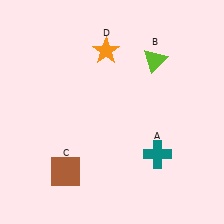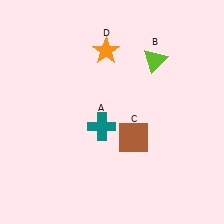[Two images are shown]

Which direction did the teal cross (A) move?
The teal cross (A) moved left.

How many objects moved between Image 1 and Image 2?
2 objects moved between the two images.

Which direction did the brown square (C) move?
The brown square (C) moved right.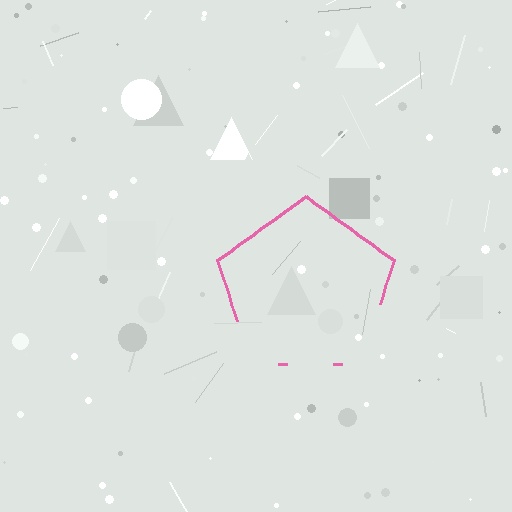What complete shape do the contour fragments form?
The contour fragments form a pentagon.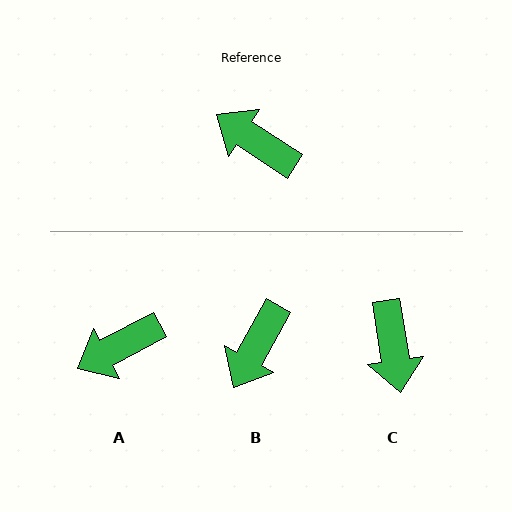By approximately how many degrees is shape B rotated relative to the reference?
Approximately 95 degrees counter-clockwise.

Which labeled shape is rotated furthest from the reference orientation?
C, about 132 degrees away.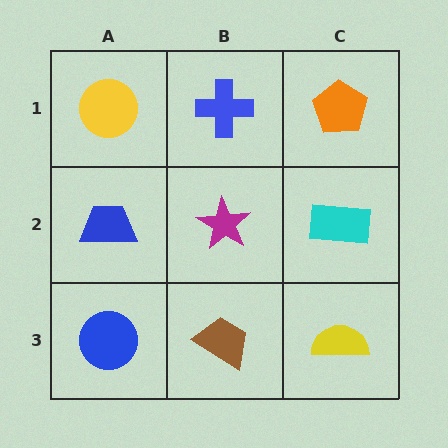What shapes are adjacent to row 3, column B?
A magenta star (row 2, column B), a blue circle (row 3, column A), a yellow semicircle (row 3, column C).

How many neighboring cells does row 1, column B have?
3.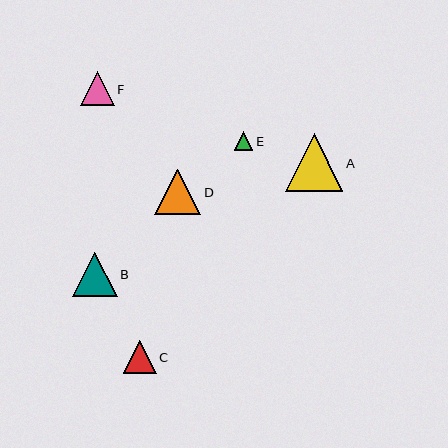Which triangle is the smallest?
Triangle E is the smallest with a size of approximately 19 pixels.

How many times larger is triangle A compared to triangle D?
Triangle A is approximately 1.2 times the size of triangle D.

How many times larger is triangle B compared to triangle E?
Triangle B is approximately 2.4 times the size of triangle E.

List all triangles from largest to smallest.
From largest to smallest: A, D, B, F, C, E.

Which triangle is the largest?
Triangle A is the largest with a size of approximately 57 pixels.